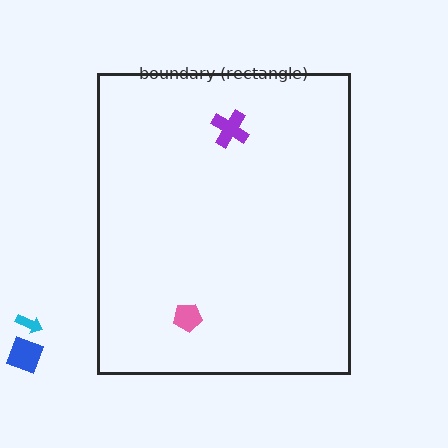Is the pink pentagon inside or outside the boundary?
Inside.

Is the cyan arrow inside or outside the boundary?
Outside.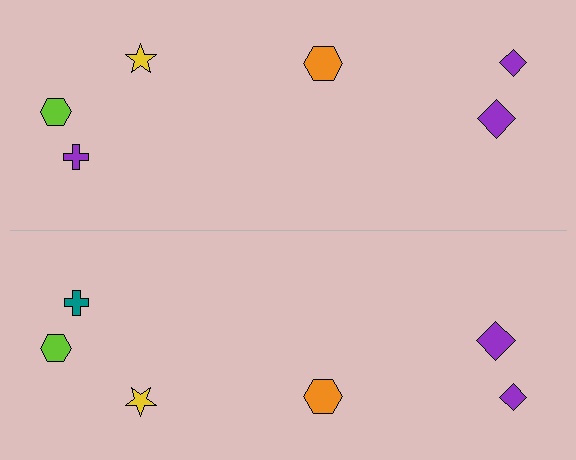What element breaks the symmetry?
The teal cross on the bottom side breaks the symmetry — its mirror counterpart is purple.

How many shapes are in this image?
There are 12 shapes in this image.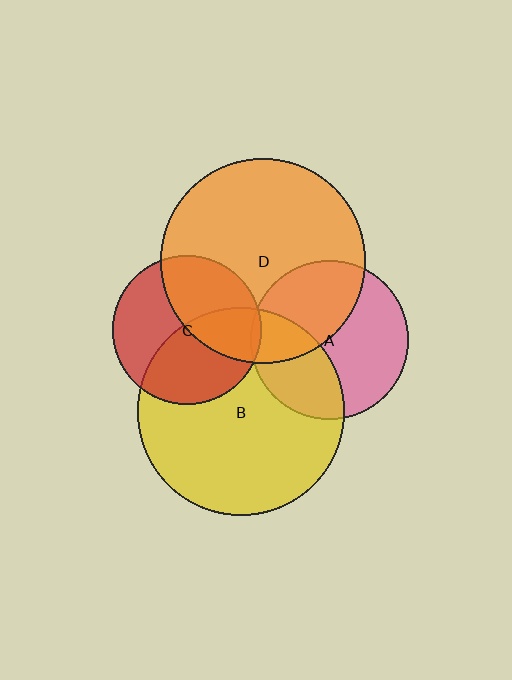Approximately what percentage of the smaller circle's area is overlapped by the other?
Approximately 40%.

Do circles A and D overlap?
Yes.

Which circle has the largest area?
Circle B (yellow).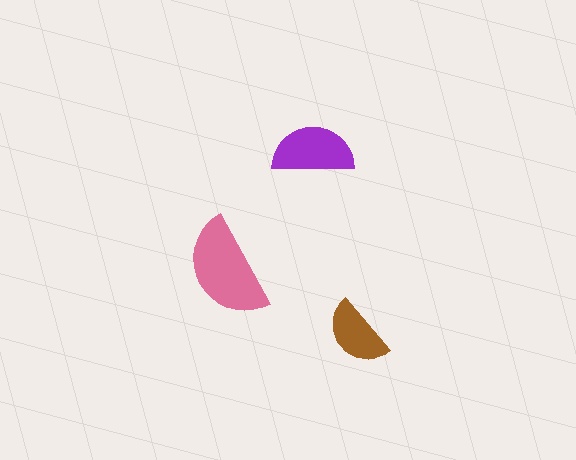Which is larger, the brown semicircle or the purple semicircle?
The purple one.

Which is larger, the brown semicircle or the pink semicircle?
The pink one.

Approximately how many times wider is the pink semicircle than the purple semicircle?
About 1.5 times wider.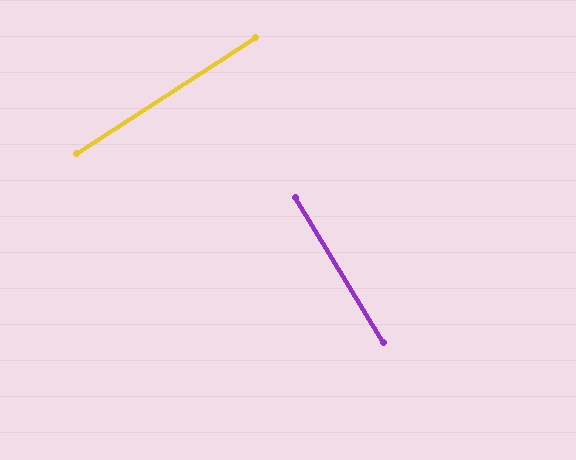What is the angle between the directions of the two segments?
Approximately 88 degrees.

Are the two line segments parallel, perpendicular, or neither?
Perpendicular — they meet at approximately 88°.